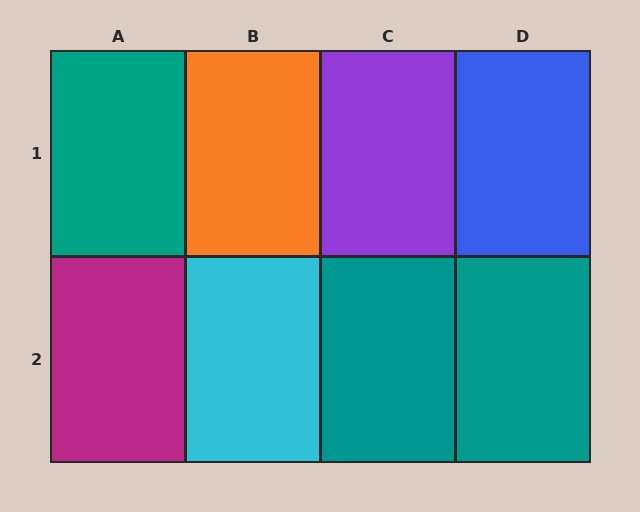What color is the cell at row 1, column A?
Teal.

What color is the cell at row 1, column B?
Orange.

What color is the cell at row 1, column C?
Purple.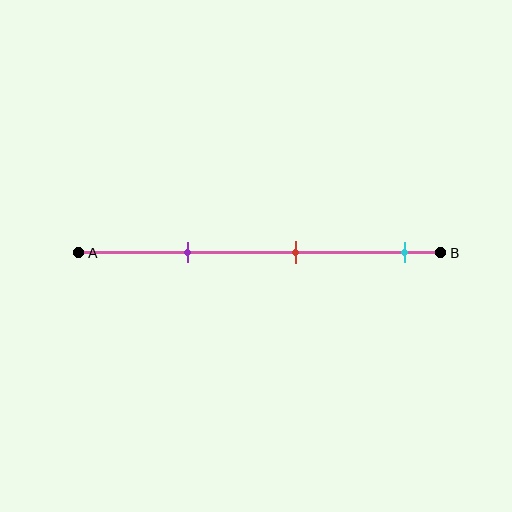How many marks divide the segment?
There are 3 marks dividing the segment.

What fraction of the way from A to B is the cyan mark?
The cyan mark is approximately 90% (0.9) of the way from A to B.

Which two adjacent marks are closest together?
The purple and red marks are the closest adjacent pair.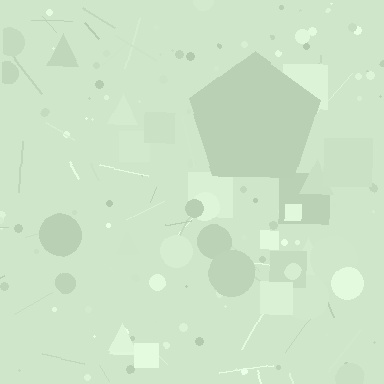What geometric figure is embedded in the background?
A pentagon is embedded in the background.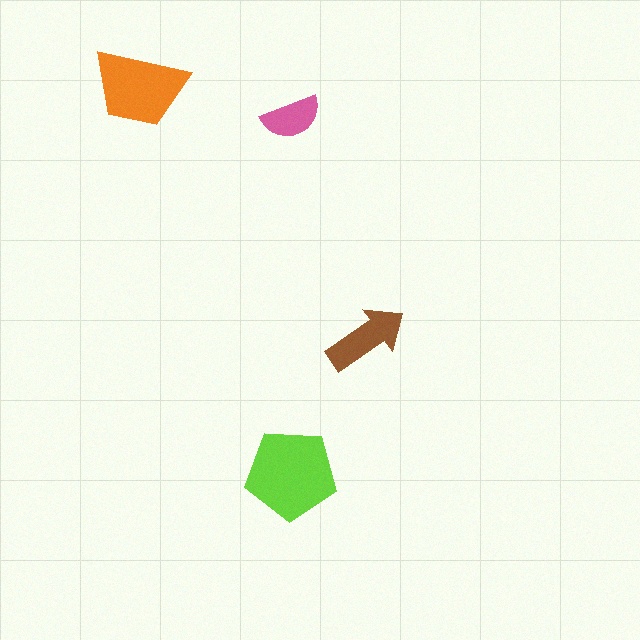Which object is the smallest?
The pink semicircle.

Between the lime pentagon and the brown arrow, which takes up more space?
The lime pentagon.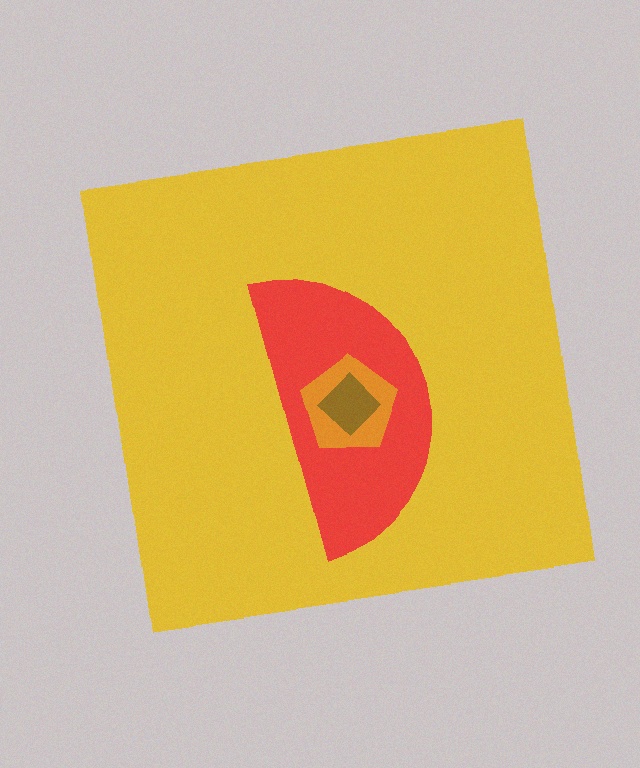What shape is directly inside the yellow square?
The red semicircle.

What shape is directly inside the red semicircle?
The orange pentagon.